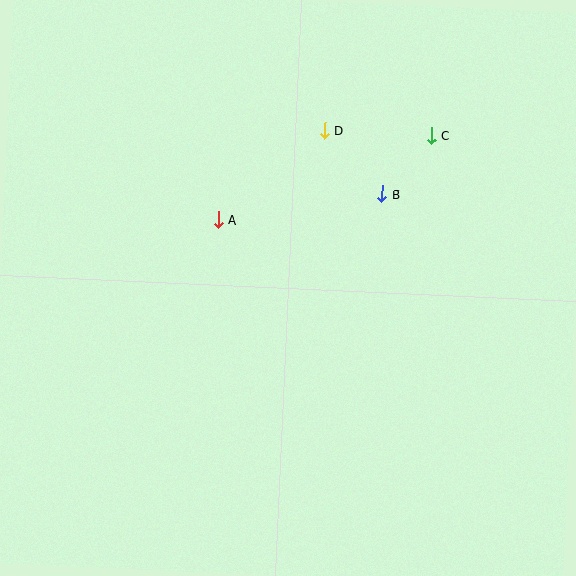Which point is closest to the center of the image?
Point A at (218, 219) is closest to the center.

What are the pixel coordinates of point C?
Point C is at (431, 136).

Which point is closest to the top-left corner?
Point A is closest to the top-left corner.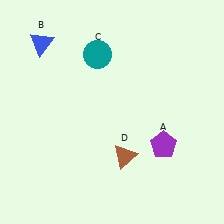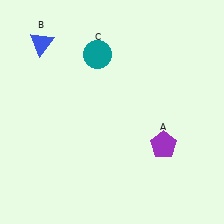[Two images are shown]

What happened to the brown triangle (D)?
The brown triangle (D) was removed in Image 2. It was in the bottom-right area of Image 1.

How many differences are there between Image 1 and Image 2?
There is 1 difference between the two images.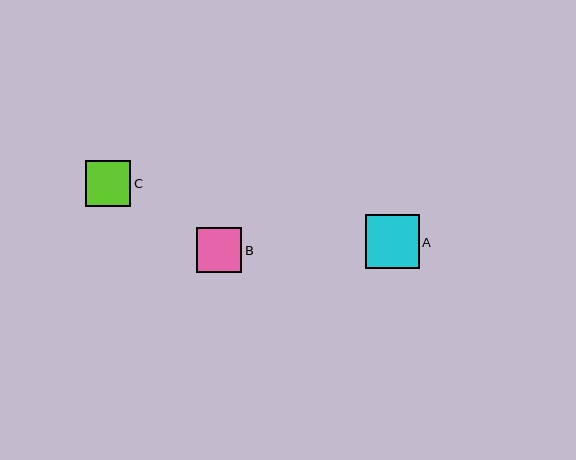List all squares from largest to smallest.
From largest to smallest: A, B, C.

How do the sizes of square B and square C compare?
Square B and square C are approximately the same size.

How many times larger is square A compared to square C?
Square A is approximately 1.2 times the size of square C.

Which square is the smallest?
Square C is the smallest with a size of approximately 45 pixels.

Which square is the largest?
Square A is the largest with a size of approximately 54 pixels.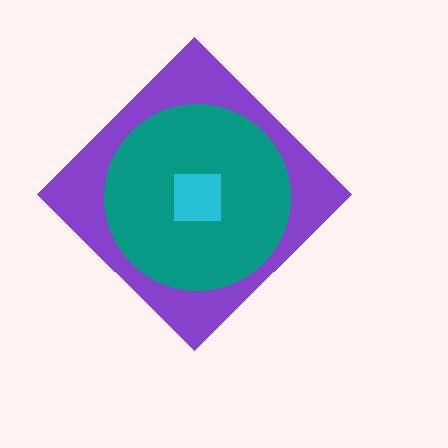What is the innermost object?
The cyan square.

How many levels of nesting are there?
3.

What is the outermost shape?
The purple diamond.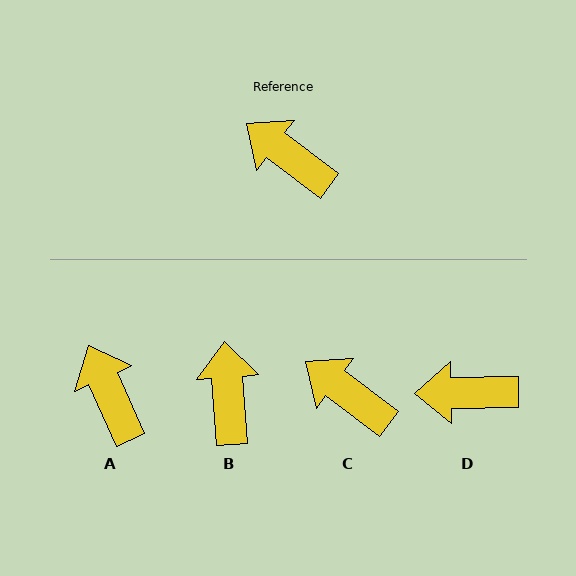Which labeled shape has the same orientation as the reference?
C.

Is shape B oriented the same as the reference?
No, it is off by about 49 degrees.